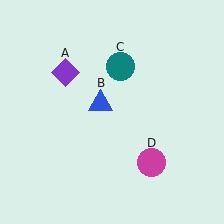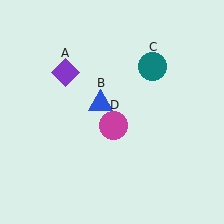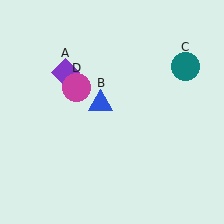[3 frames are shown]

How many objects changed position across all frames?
2 objects changed position: teal circle (object C), magenta circle (object D).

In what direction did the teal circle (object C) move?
The teal circle (object C) moved right.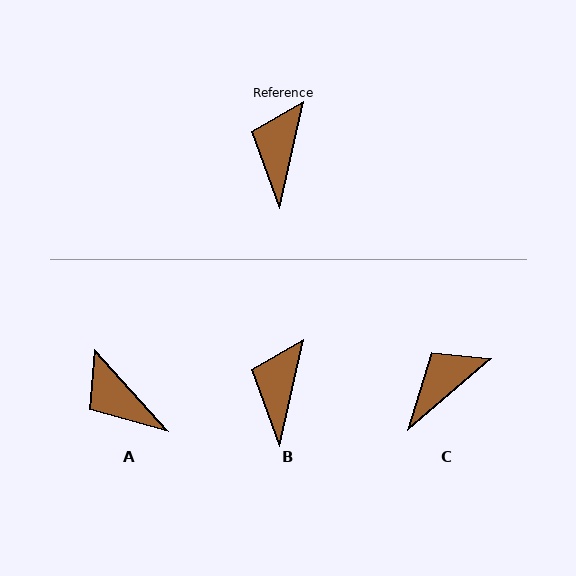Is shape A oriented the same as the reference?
No, it is off by about 55 degrees.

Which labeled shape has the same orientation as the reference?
B.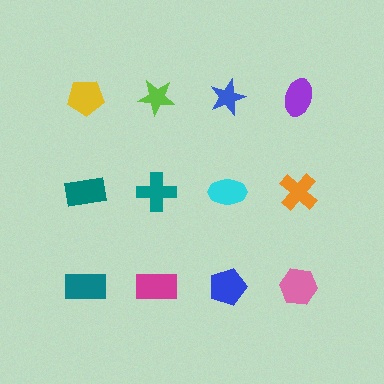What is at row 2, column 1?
A teal rectangle.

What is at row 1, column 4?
A purple ellipse.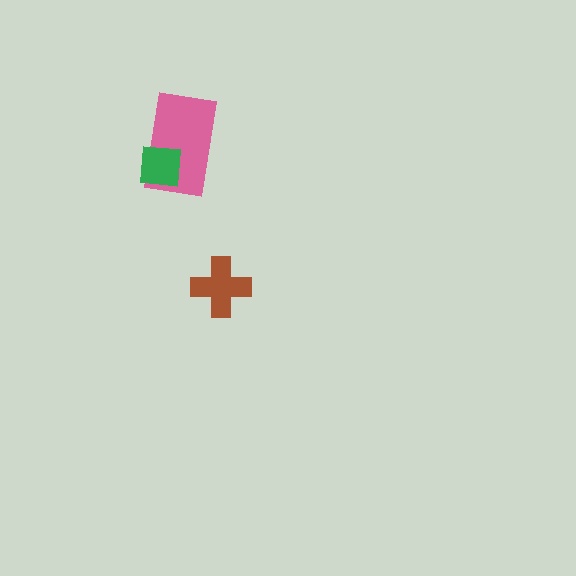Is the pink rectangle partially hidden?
Yes, it is partially covered by another shape.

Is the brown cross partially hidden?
No, no other shape covers it.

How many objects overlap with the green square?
1 object overlaps with the green square.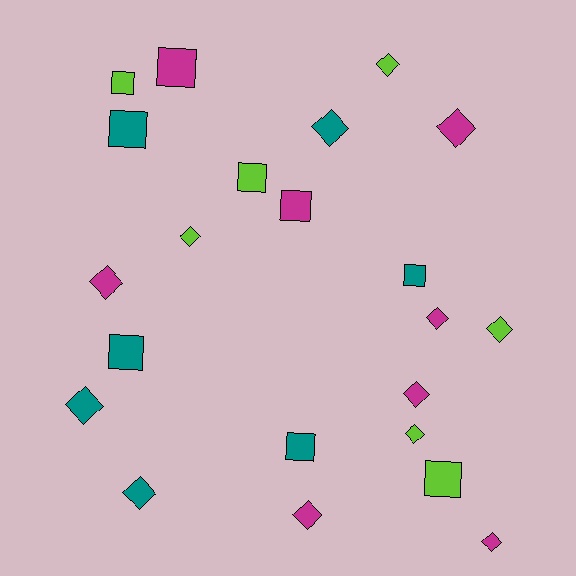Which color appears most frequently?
Magenta, with 8 objects.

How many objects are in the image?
There are 22 objects.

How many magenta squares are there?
There are 2 magenta squares.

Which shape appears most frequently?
Diamond, with 13 objects.